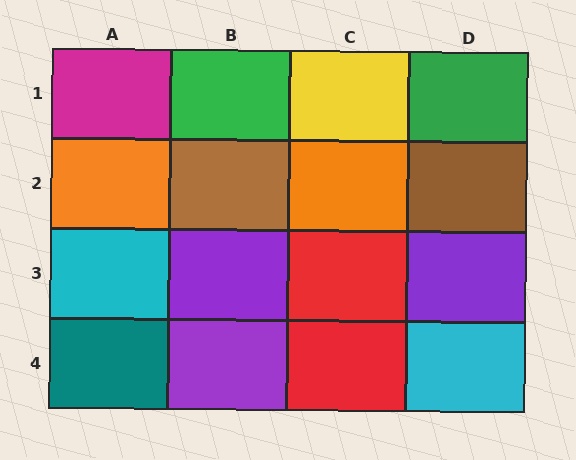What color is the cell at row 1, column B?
Green.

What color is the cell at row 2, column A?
Orange.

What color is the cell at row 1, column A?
Magenta.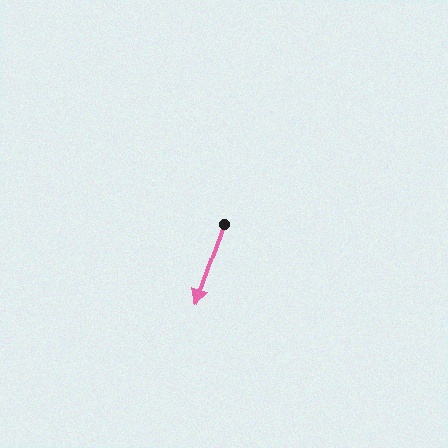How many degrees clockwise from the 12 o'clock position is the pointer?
Approximately 200 degrees.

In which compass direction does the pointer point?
South.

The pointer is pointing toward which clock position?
Roughly 7 o'clock.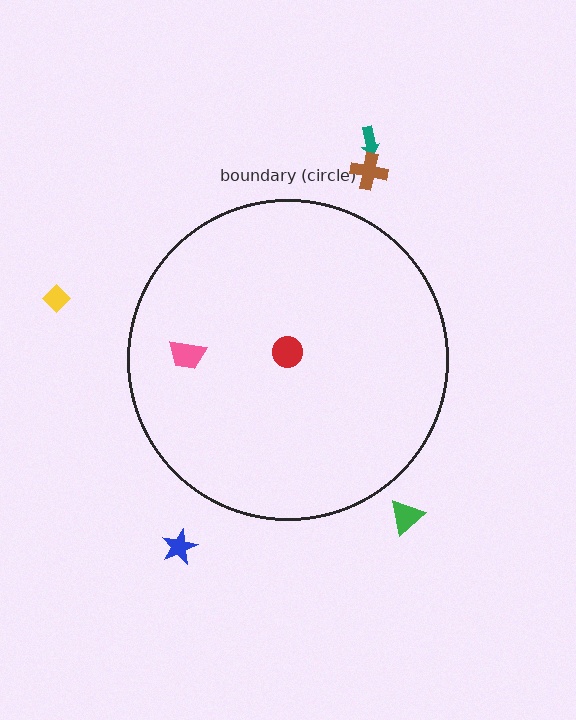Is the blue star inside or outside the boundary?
Outside.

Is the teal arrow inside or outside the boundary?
Outside.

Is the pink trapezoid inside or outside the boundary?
Inside.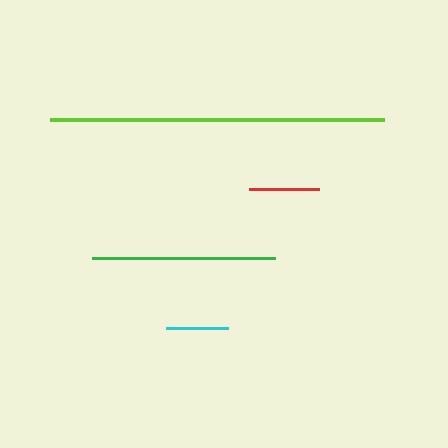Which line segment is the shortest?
The cyan line is the shortest at approximately 62 pixels.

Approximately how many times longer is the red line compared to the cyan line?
The red line is approximately 1.1 times the length of the cyan line.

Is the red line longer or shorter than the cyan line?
The red line is longer than the cyan line.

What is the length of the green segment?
The green segment is approximately 183 pixels long.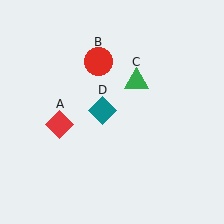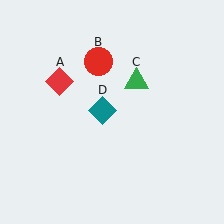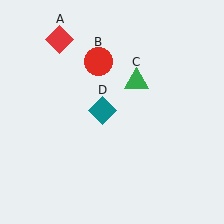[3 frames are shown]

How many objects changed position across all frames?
1 object changed position: red diamond (object A).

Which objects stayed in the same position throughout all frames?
Red circle (object B) and green triangle (object C) and teal diamond (object D) remained stationary.